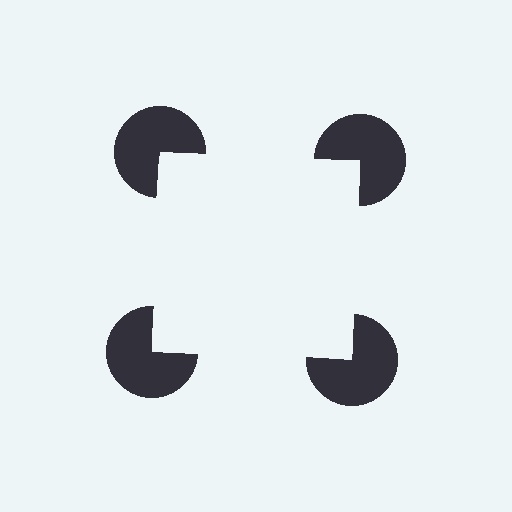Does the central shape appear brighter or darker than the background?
It typically appears slightly brighter than the background, even though no actual brightness change is drawn.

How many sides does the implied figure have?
4 sides.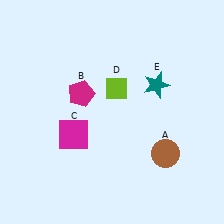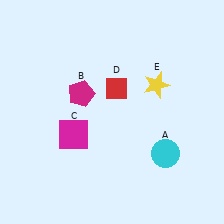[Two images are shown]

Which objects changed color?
A changed from brown to cyan. D changed from lime to red. E changed from teal to yellow.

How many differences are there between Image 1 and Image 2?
There are 3 differences between the two images.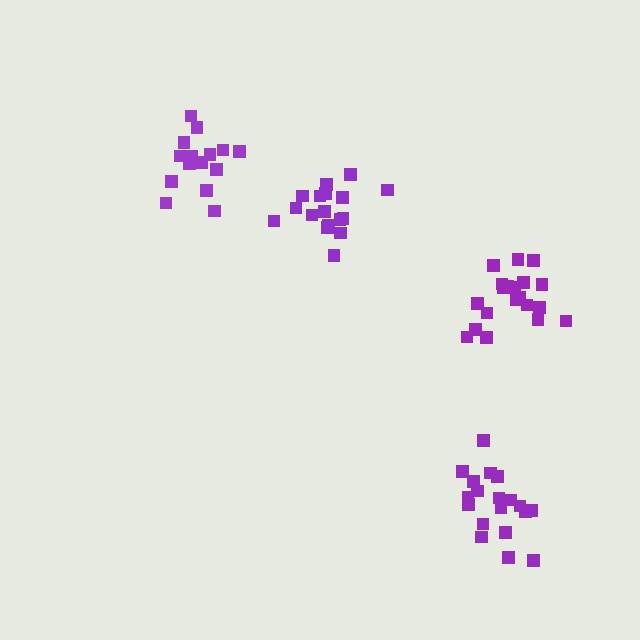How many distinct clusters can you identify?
There are 4 distinct clusters.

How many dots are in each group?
Group 1: 20 dots, Group 2: 19 dots, Group 3: 17 dots, Group 4: 15 dots (71 total).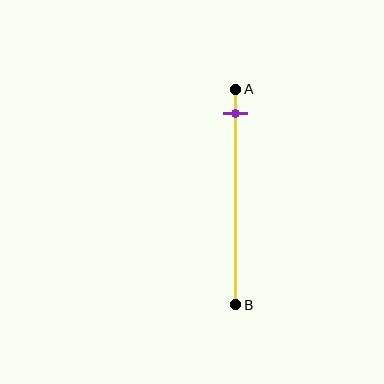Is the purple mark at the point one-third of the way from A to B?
No, the mark is at about 10% from A, not at the 33% one-third point.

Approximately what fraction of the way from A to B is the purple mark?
The purple mark is approximately 10% of the way from A to B.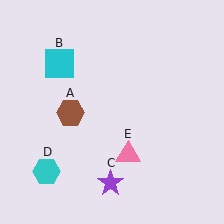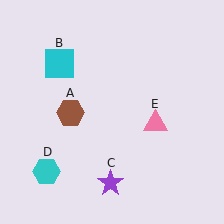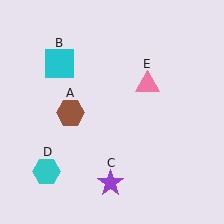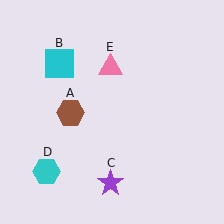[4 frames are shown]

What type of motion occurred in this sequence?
The pink triangle (object E) rotated counterclockwise around the center of the scene.